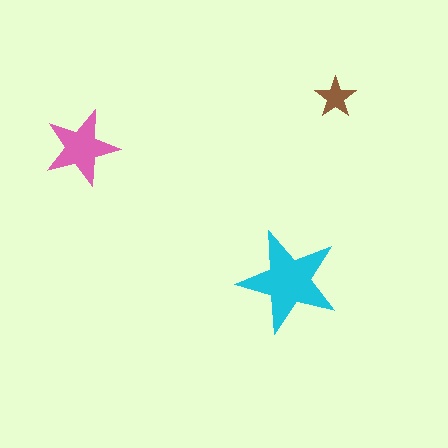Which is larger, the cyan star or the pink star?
The cyan one.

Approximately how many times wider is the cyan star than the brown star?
About 2.5 times wider.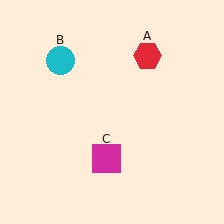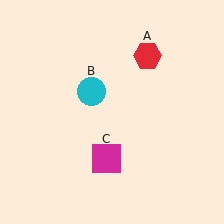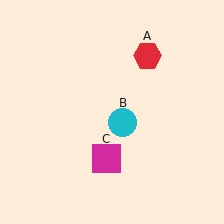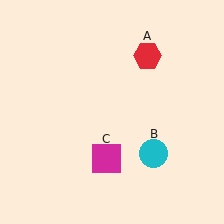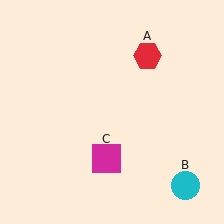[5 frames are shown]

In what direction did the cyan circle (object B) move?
The cyan circle (object B) moved down and to the right.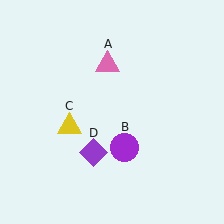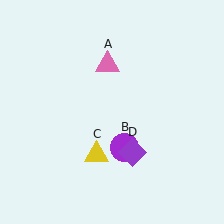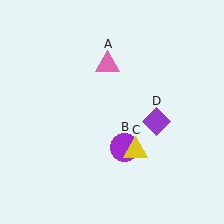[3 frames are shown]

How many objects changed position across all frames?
2 objects changed position: yellow triangle (object C), purple diamond (object D).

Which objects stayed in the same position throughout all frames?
Pink triangle (object A) and purple circle (object B) remained stationary.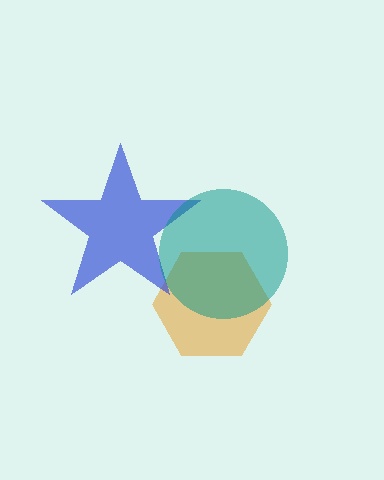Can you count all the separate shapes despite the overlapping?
Yes, there are 3 separate shapes.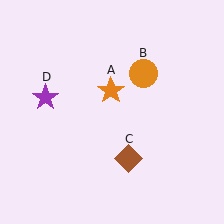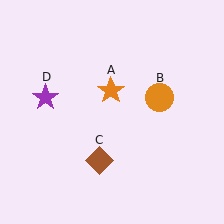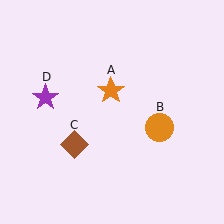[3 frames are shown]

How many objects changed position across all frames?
2 objects changed position: orange circle (object B), brown diamond (object C).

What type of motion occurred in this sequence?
The orange circle (object B), brown diamond (object C) rotated clockwise around the center of the scene.